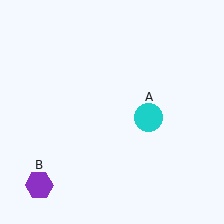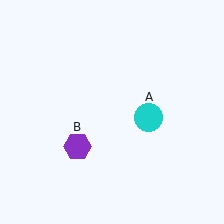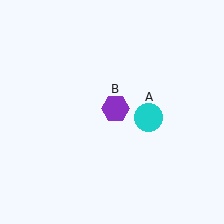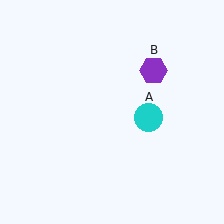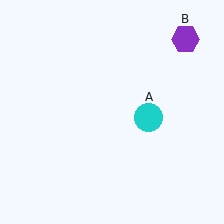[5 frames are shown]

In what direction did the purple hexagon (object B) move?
The purple hexagon (object B) moved up and to the right.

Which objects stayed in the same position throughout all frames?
Cyan circle (object A) remained stationary.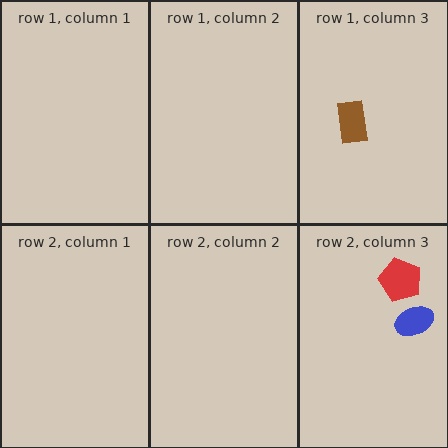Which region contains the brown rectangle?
The row 1, column 3 region.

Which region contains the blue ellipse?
The row 2, column 3 region.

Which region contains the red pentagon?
The row 2, column 3 region.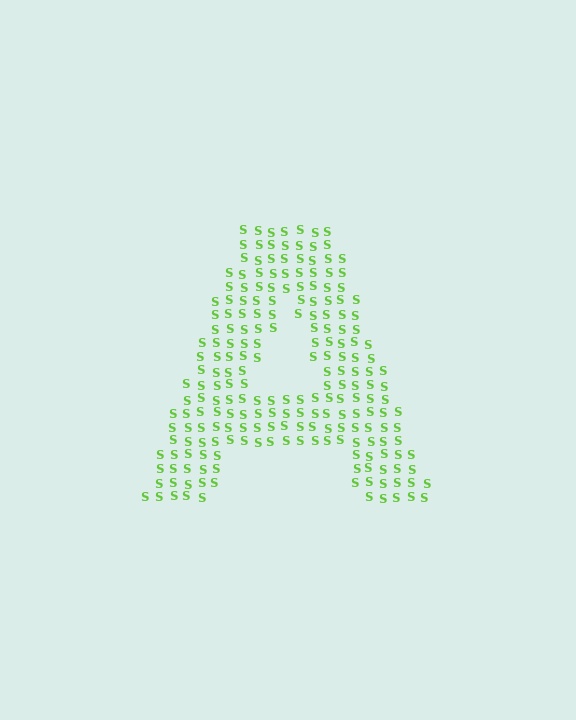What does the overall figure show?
The overall figure shows the letter A.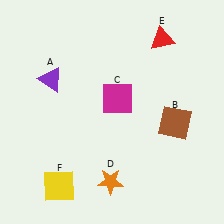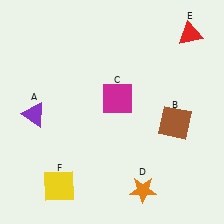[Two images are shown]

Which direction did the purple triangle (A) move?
The purple triangle (A) moved down.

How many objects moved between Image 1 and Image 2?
3 objects moved between the two images.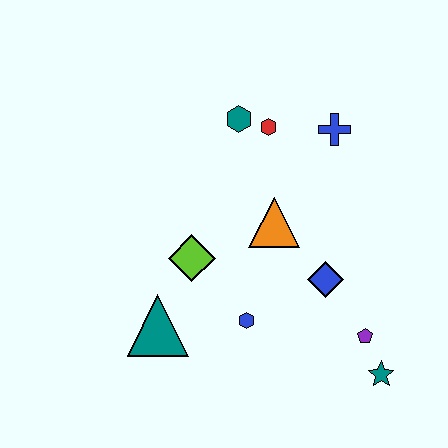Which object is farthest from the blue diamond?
The teal hexagon is farthest from the blue diamond.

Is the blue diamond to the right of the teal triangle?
Yes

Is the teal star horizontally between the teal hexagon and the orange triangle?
No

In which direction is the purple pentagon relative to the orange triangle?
The purple pentagon is below the orange triangle.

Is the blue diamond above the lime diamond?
No